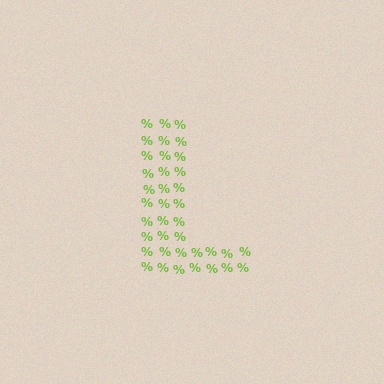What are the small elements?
The small elements are percent signs.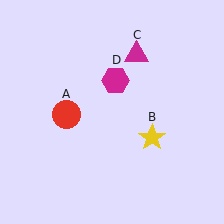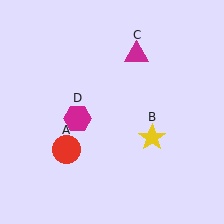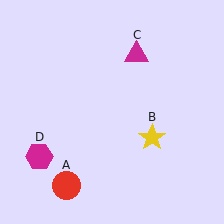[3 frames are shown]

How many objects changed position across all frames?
2 objects changed position: red circle (object A), magenta hexagon (object D).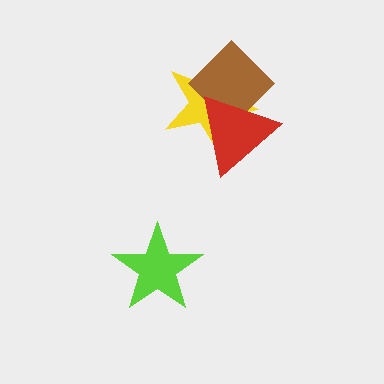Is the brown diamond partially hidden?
Yes, it is partially covered by another shape.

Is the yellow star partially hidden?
Yes, it is partially covered by another shape.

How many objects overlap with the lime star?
0 objects overlap with the lime star.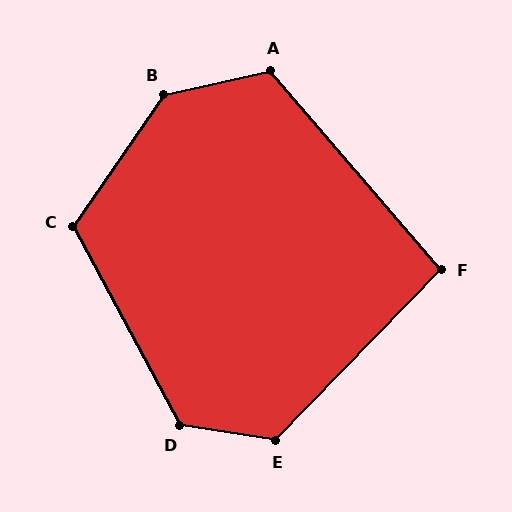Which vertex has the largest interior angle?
B, at approximately 137 degrees.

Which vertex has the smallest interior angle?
F, at approximately 95 degrees.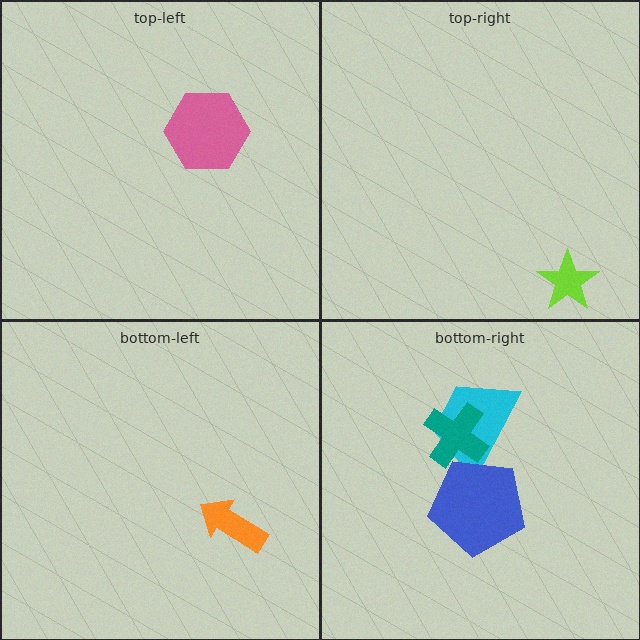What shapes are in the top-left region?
The pink hexagon.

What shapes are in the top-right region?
The lime star.